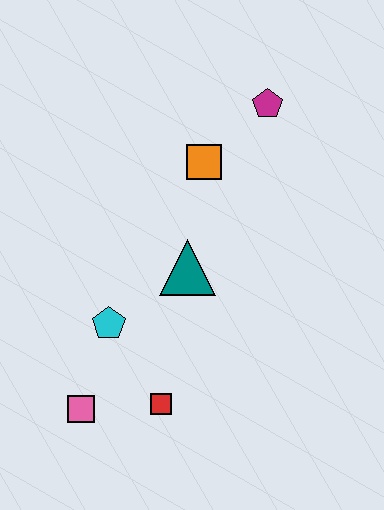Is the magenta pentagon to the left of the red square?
No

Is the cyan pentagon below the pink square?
No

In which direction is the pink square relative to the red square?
The pink square is to the left of the red square.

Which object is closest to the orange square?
The magenta pentagon is closest to the orange square.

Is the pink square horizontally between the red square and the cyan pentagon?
No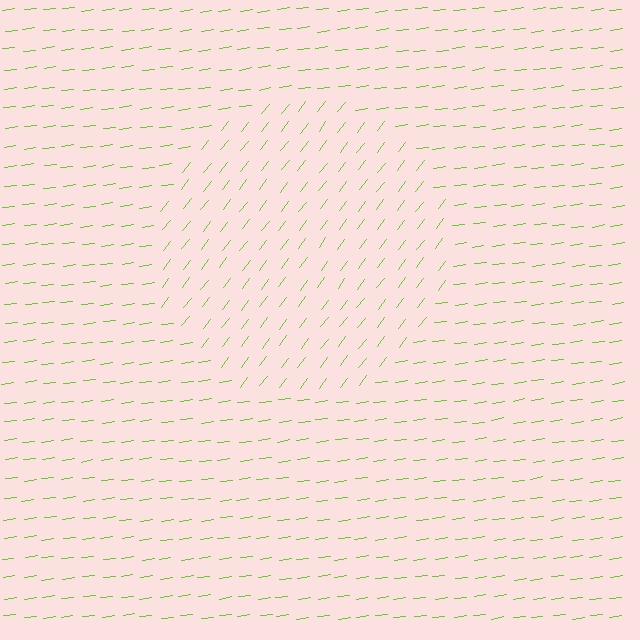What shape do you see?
I see a circle.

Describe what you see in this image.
The image is filled with small lime line segments. A circle region in the image has lines oriented differently from the surrounding lines, creating a visible texture boundary.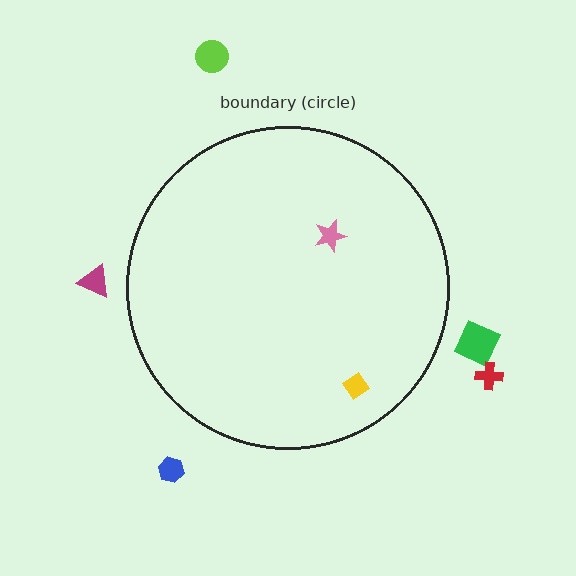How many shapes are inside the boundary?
2 inside, 5 outside.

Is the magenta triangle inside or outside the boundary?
Outside.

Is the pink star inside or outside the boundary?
Inside.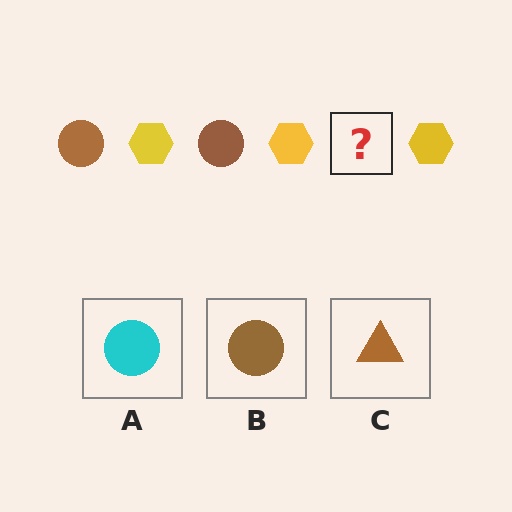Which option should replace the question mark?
Option B.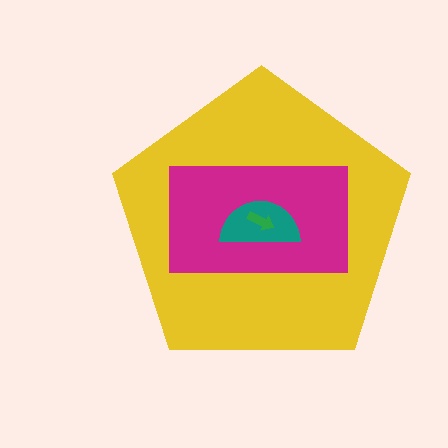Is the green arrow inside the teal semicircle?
Yes.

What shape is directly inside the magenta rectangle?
The teal semicircle.